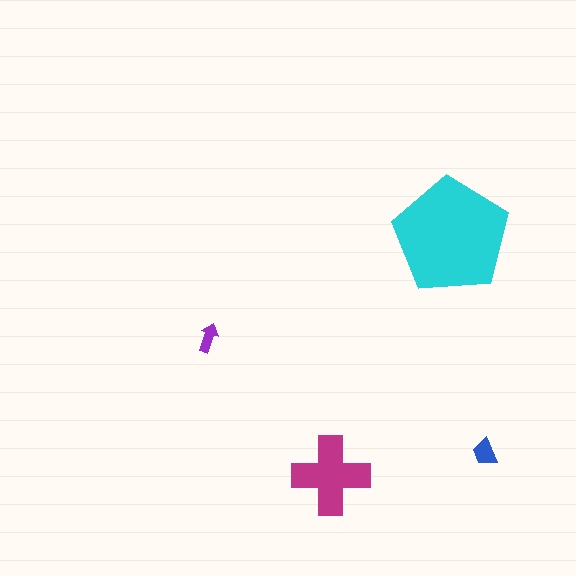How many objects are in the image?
There are 4 objects in the image.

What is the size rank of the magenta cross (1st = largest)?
2nd.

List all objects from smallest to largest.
The purple arrow, the blue trapezoid, the magenta cross, the cyan pentagon.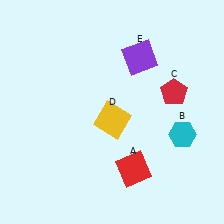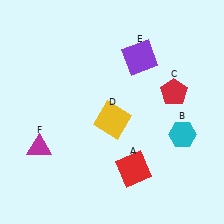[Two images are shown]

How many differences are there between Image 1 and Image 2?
There is 1 difference between the two images.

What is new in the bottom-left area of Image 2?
A magenta triangle (F) was added in the bottom-left area of Image 2.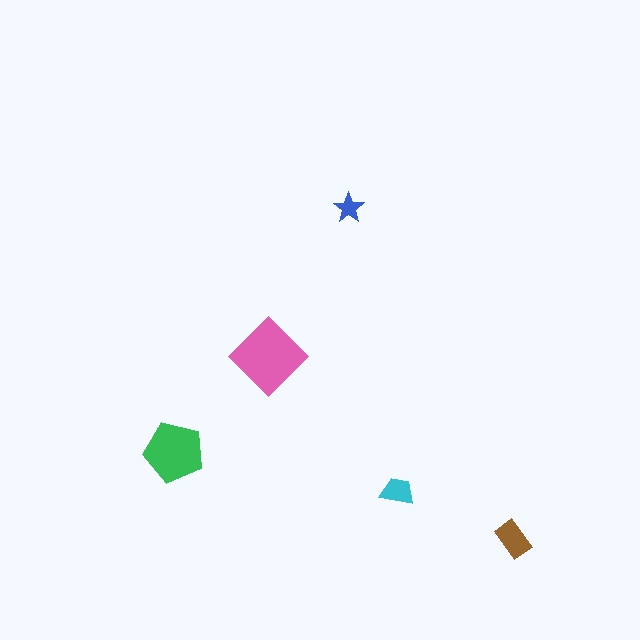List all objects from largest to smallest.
The pink diamond, the green pentagon, the brown rectangle, the cyan trapezoid, the blue star.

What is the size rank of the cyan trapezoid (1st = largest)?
4th.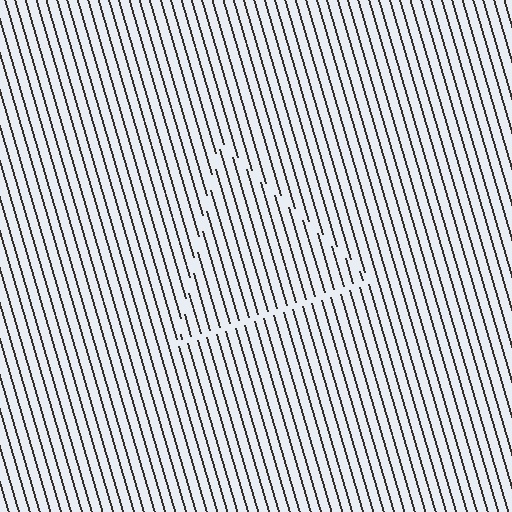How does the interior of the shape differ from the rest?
The interior of the shape contains the same grating, shifted by half a period — the contour is defined by the phase discontinuity where line-ends from the inner and outer gratings abut.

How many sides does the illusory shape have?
3 sides — the line-ends trace a triangle.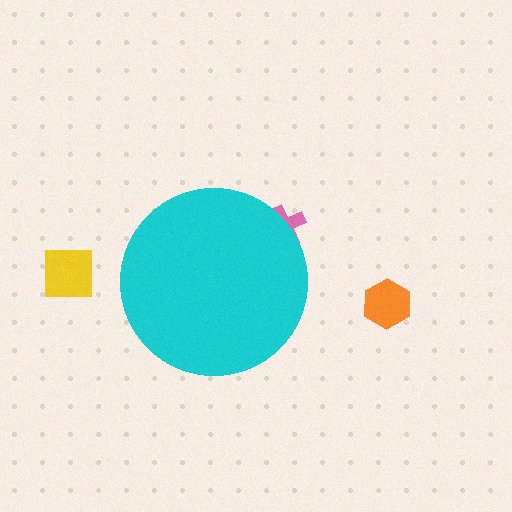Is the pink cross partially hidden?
Yes, the pink cross is partially hidden behind the cyan circle.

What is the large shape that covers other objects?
A cyan circle.